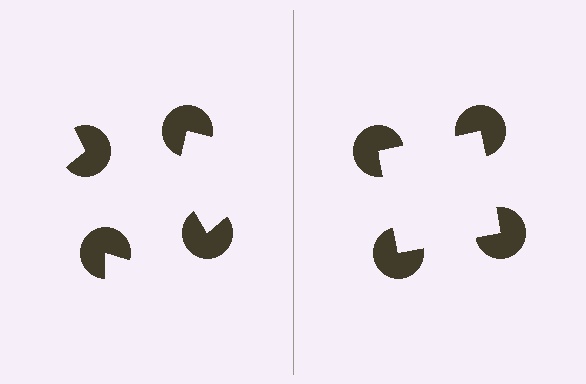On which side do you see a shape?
An illusory square appears on the right side. On the left side the wedge cuts are rotated, so no coherent shape forms.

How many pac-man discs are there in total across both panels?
8 — 4 on each side.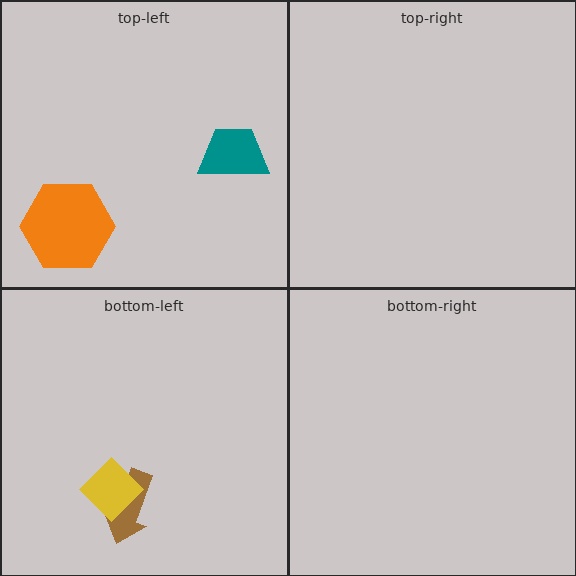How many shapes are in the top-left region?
2.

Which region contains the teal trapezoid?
The top-left region.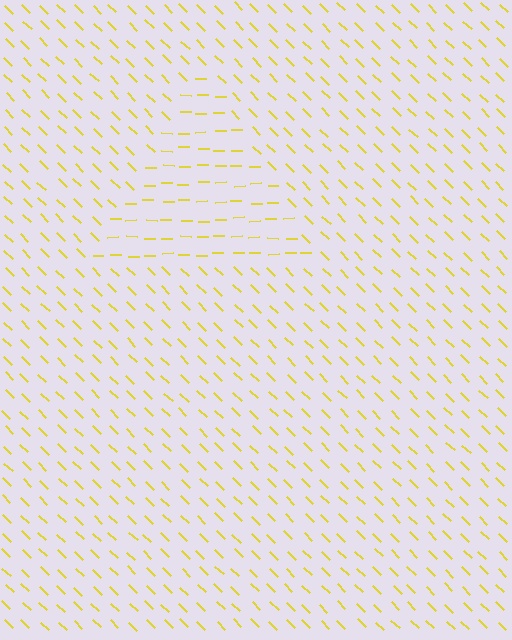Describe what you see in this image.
The image is filled with small yellow line segments. A triangle region in the image has lines oriented differently from the surrounding lines, creating a visible texture boundary.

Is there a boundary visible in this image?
Yes, there is a texture boundary formed by a change in line orientation.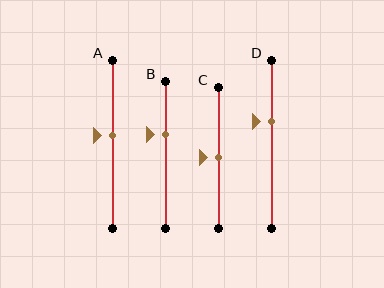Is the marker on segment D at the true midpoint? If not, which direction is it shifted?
No, the marker on segment D is shifted upward by about 13% of the segment length.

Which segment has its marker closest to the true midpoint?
Segment C has its marker closest to the true midpoint.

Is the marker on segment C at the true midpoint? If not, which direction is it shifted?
Yes, the marker on segment C is at the true midpoint.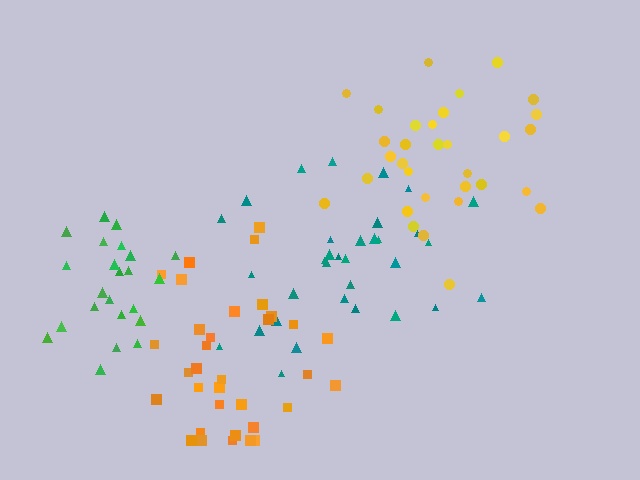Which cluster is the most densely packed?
Yellow.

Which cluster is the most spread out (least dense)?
Teal.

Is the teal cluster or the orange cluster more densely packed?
Orange.